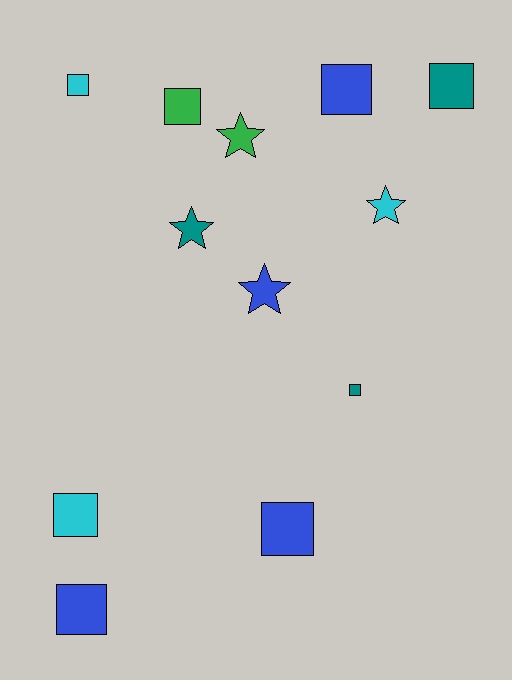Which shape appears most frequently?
Square, with 8 objects.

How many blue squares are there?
There are 3 blue squares.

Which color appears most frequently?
Blue, with 4 objects.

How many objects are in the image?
There are 12 objects.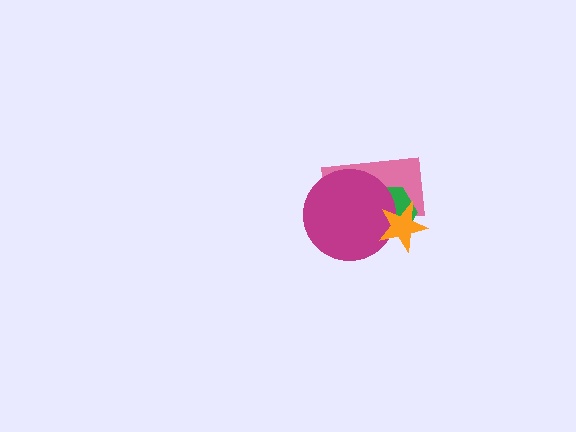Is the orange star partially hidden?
No, no other shape covers it.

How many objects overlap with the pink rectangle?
3 objects overlap with the pink rectangle.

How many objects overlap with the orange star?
3 objects overlap with the orange star.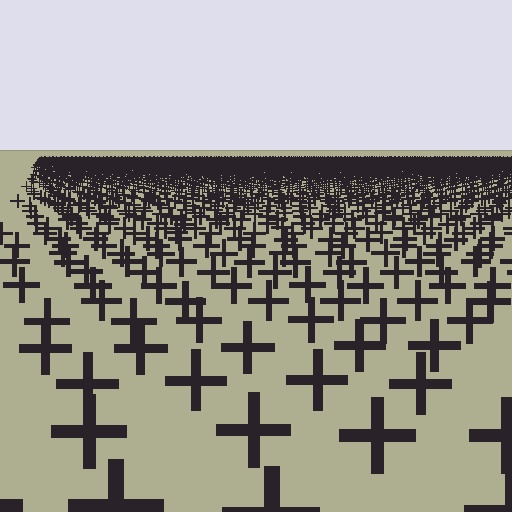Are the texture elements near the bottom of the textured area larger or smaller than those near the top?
Larger. Near the bottom, elements are closer to the viewer and appear at a bigger on-screen size.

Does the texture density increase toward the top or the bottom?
Density increases toward the top.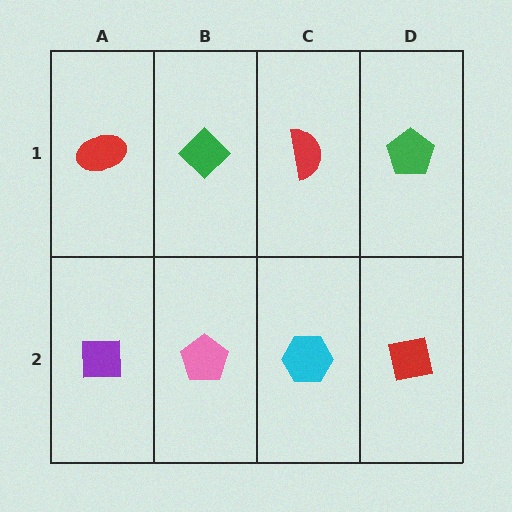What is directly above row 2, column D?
A green pentagon.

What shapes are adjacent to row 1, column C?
A cyan hexagon (row 2, column C), a green diamond (row 1, column B), a green pentagon (row 1, column D).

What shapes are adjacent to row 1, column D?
A red square (row 2, column D), a red semicircle (row 1, column C).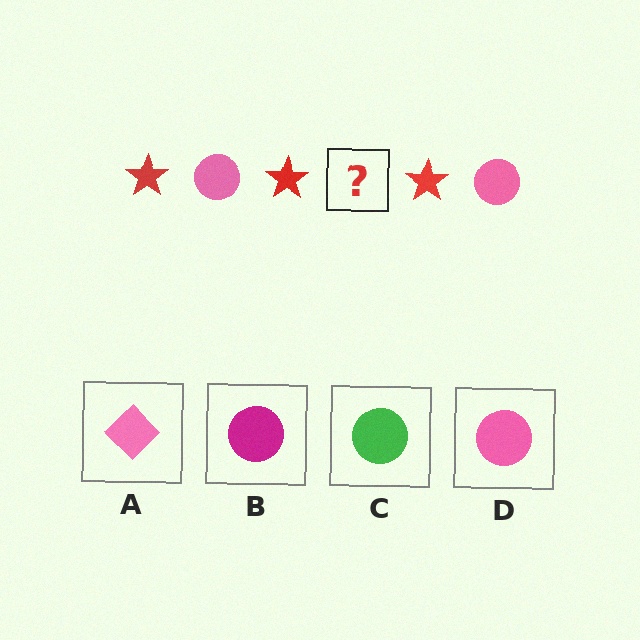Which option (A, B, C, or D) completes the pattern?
D.